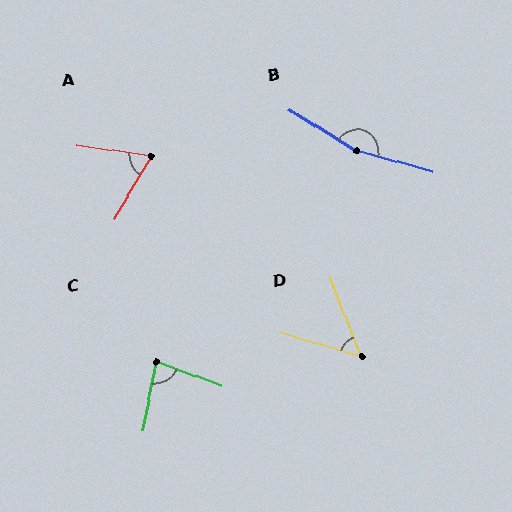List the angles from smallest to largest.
D (52°), A (68°), C (81°), B (164°).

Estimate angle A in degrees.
Approximately 68 degrees.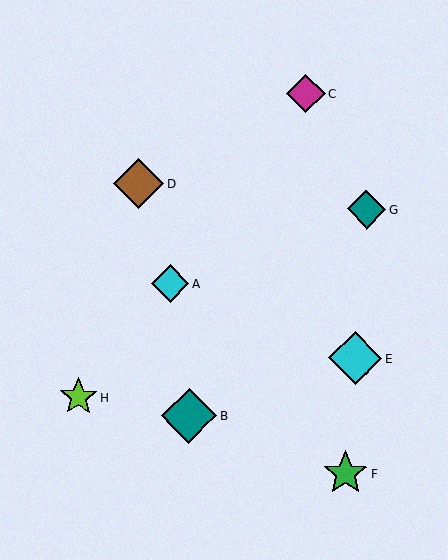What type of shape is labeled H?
Shape H is a lime star.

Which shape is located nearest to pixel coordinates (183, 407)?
The teal diamond (labeled B) at (189, 416) is nearest to that location.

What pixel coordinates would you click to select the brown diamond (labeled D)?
Click at (139, 183) to select the brown diamond D.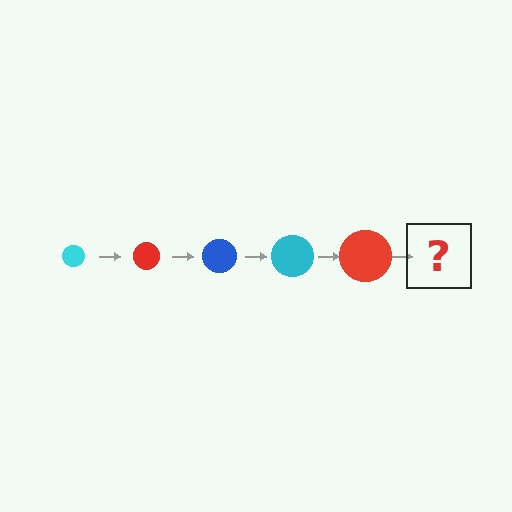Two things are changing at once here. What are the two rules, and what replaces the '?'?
The two rules are that the circle grows larger each step and the color cycles through cyan, red, and blue. The '?' should be a blue circle, larger than the previous one.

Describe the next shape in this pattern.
It should be a blue circle, larger than the previous one.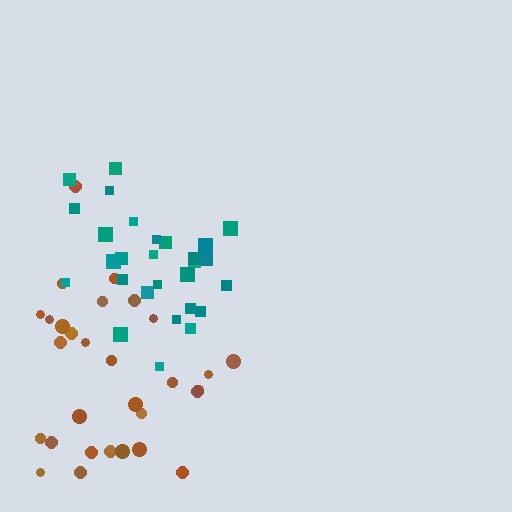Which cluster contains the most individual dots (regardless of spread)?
Brown (30).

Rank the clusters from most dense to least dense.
teal, brown.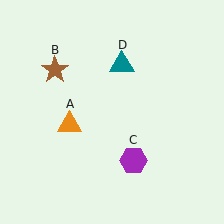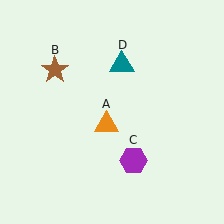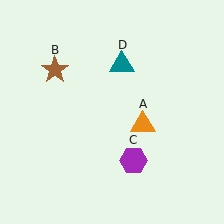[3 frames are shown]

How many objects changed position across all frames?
1 object changed position: orange triangle (object A).